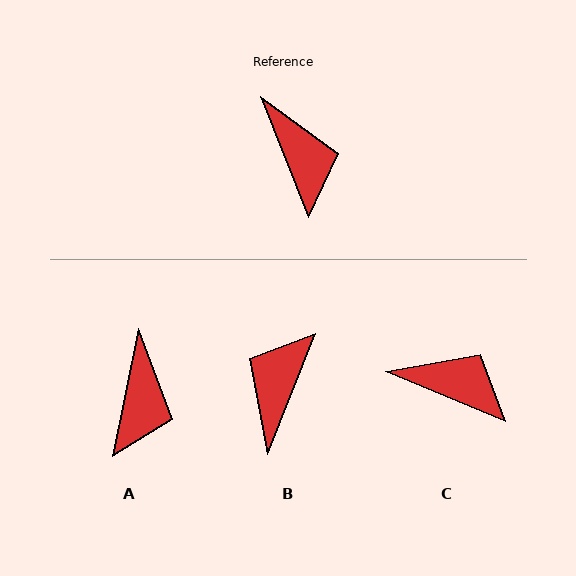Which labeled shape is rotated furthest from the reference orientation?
B, about 137 degrees away.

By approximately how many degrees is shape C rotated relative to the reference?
Approximately 46 degrees counter-clockwise.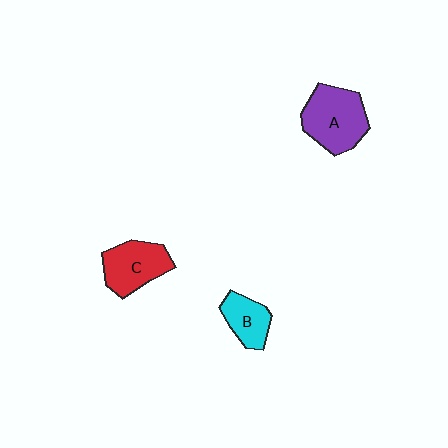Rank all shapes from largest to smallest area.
From largest to smallest: A (purple), C (red), B (cyan).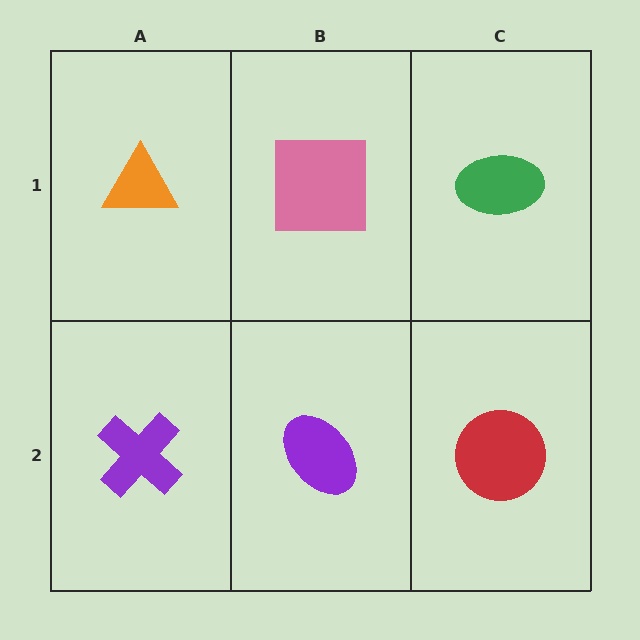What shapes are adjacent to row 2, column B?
A pink square (row 1, column B), a purple cross (row 2, column A), a red circle (row 2, column C).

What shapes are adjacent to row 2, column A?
An orange triangle (row 1, column A), a purple ellipse (row 2, column B).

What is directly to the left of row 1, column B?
An orange triangle.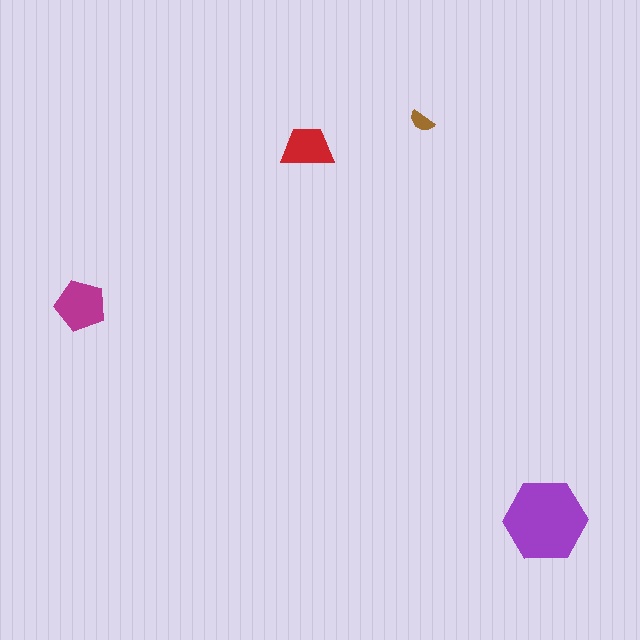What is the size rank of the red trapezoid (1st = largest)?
3rd.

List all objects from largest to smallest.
The purple hexagon, the magenta pentagon, the red trapezoid, the brown semicircle.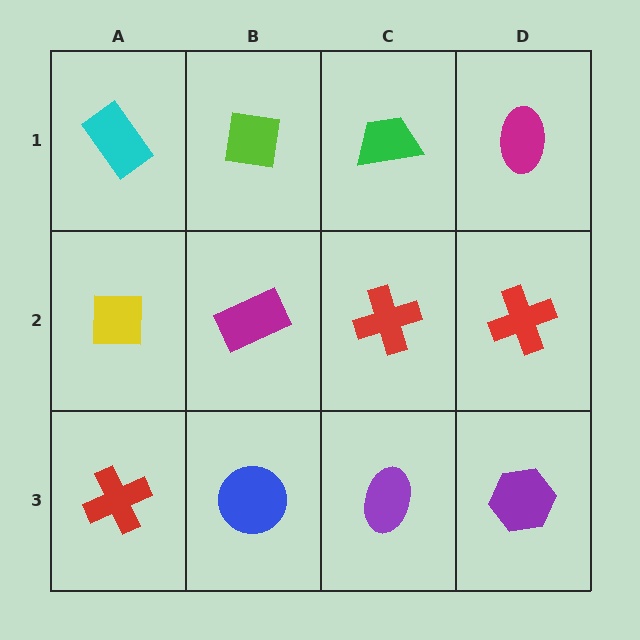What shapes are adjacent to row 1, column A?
A yellow square (row 2, column A), a lime square (row 1, column B).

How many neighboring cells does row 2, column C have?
4.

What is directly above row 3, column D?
A red cross.